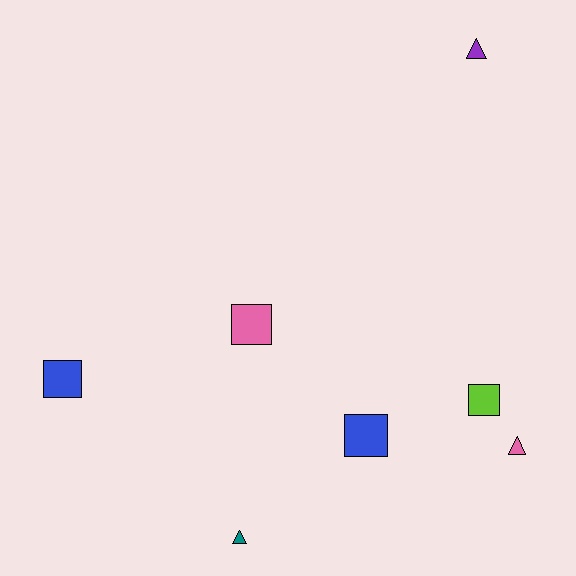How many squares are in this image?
There are 4 squares.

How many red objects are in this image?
There are no red objects.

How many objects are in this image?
There are 7 objects.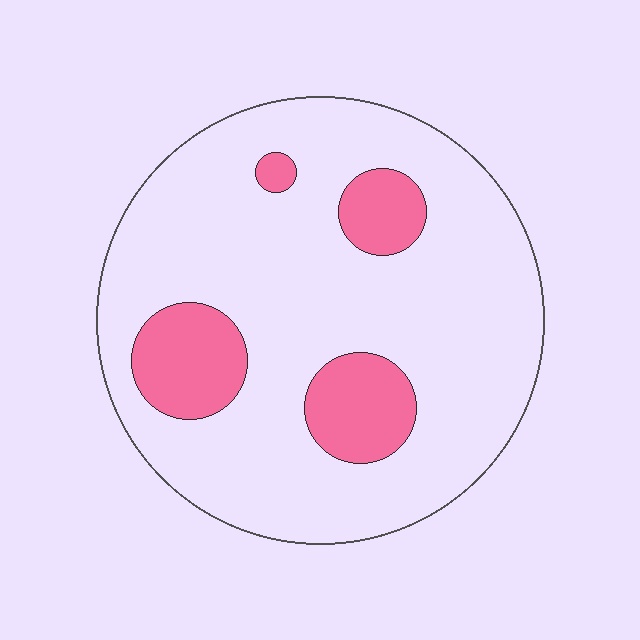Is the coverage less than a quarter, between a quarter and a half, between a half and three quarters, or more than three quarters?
Less than a quarter.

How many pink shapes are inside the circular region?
4.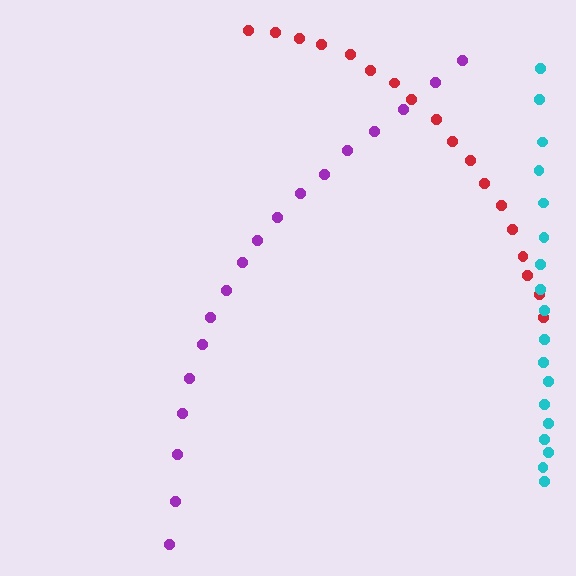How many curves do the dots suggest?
There are 3 distinct paths.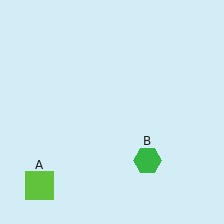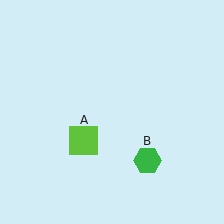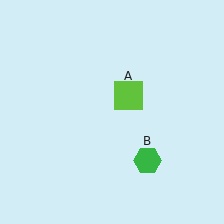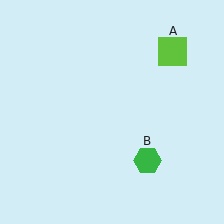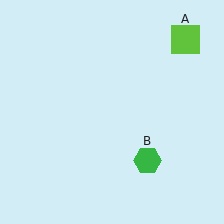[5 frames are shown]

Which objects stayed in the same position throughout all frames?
Green hexagon (object B) remained stationary.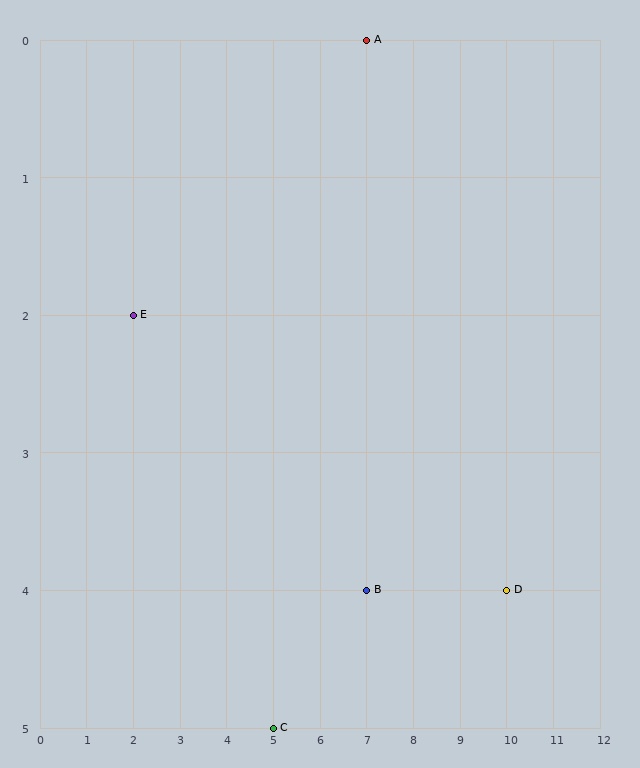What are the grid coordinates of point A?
Point A is at grid coordinates (7, 0).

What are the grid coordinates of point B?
Point B is at grid coordinates (7, 4).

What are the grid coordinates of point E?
Point E is at grid coordinates (2, 2).